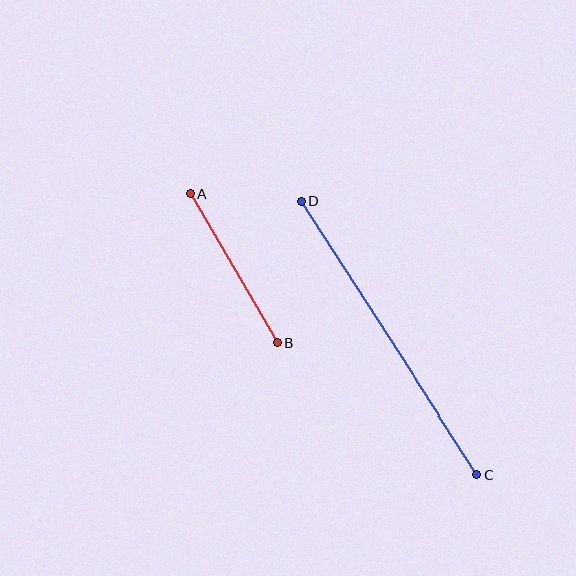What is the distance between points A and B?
The distance is approximately 172 pixels.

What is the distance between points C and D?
The distance is approximately 325 pixels.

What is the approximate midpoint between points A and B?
The midpoint is at approximately (234, 268) pixels.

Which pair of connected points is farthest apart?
Points C and D are farthest apart.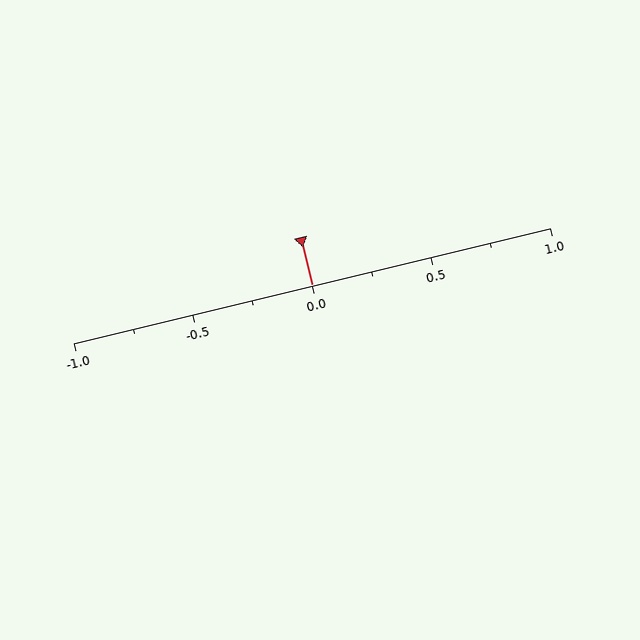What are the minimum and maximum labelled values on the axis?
The axis runs from -1.0 to 1.0.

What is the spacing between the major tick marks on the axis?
The major ticks are spaced 0.5 apart.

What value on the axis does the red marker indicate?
The marker indicates approximately 0.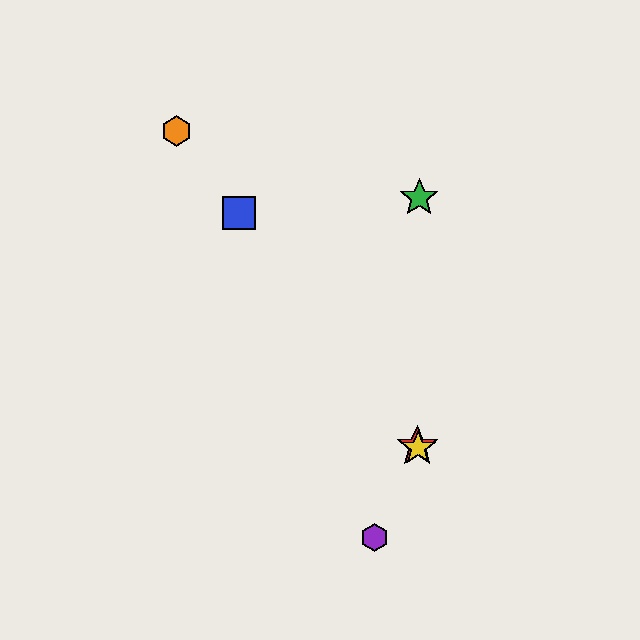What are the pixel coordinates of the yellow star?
The yellow star is at (418, 448).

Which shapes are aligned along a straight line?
The red star, the blue square, the yellow star, the orange hexagon are aligned along a straight line.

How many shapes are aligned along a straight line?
4 shapes (the red star, the blue square, the yellow star, the orange hexagon) are aligned along a straight line.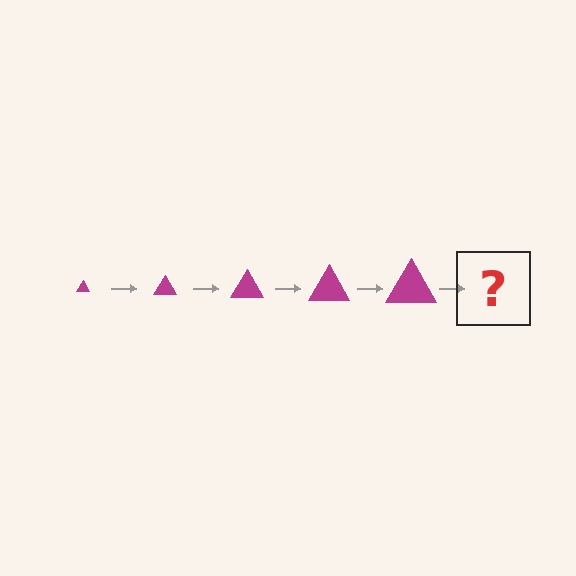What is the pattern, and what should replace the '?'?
The pattern is that the triangle gets progressively larger each step. The '?' should be a magenta triangle, larger than the previous one.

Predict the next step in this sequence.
The next step is a magenta triangle, larger than the previous one.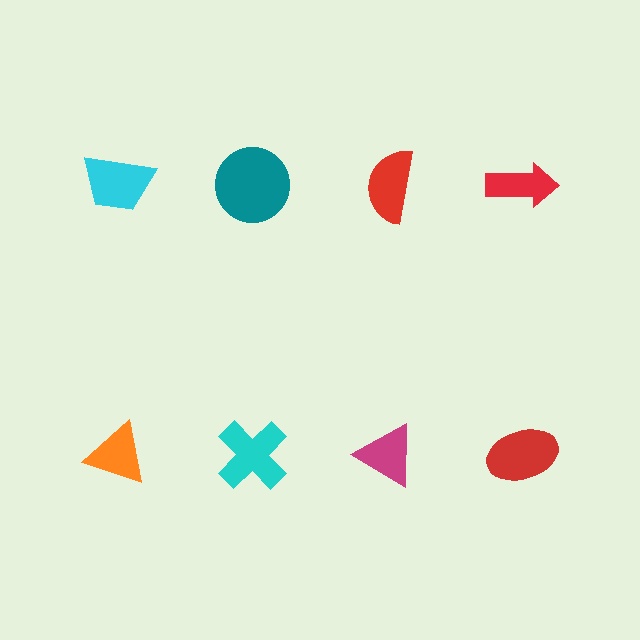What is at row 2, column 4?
A red ellipse.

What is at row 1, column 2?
A teal circle.